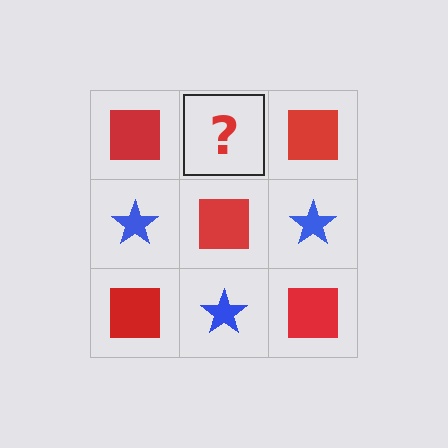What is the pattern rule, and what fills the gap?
The rule is that it alternates red square and blue star in a checkerboard pattern. The gap should be filled with a blue star.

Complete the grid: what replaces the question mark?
The question mark should be replaced with a blue star.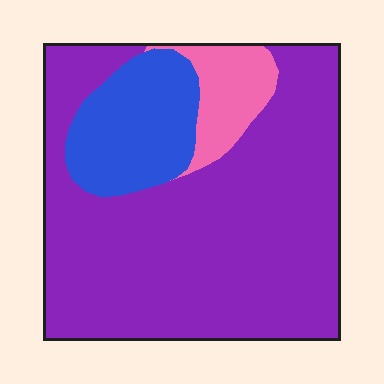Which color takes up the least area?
Pink, at roughly 10%.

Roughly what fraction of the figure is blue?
Blue covers 17% of the figure.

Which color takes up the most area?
Purple, at roughly 75%.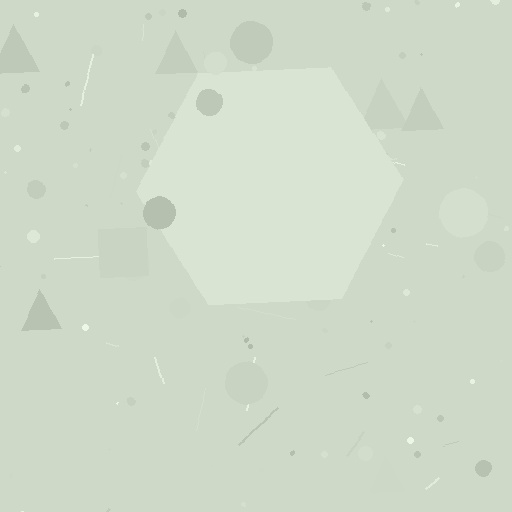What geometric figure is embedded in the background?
A hexagon is embedded in the background.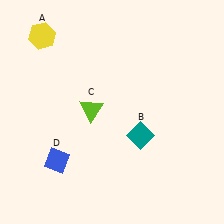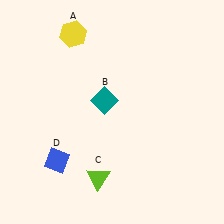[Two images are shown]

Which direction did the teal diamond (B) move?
The teal diamond (B) moved left.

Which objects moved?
The objects that moved are: the yellow hexagon (A), the teal diamond (B), the lime triangle (C).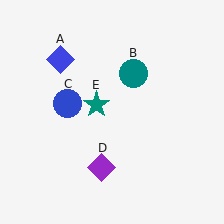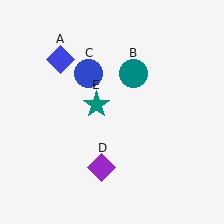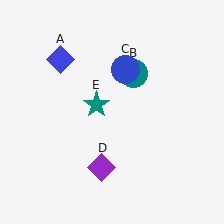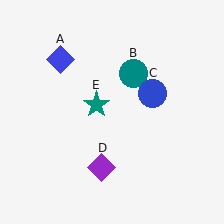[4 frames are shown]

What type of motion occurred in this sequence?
The blue circle (object C) rotated clockwise around the center of the scene.